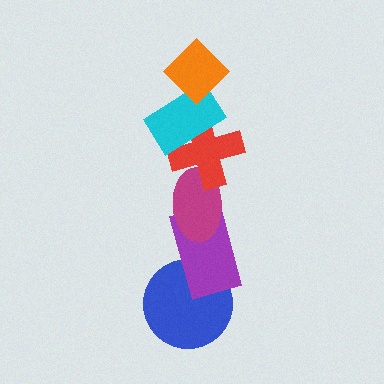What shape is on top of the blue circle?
The purple rectangle is on top of the blue circle.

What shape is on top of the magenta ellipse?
The red cross is on top of the magenta ellipse.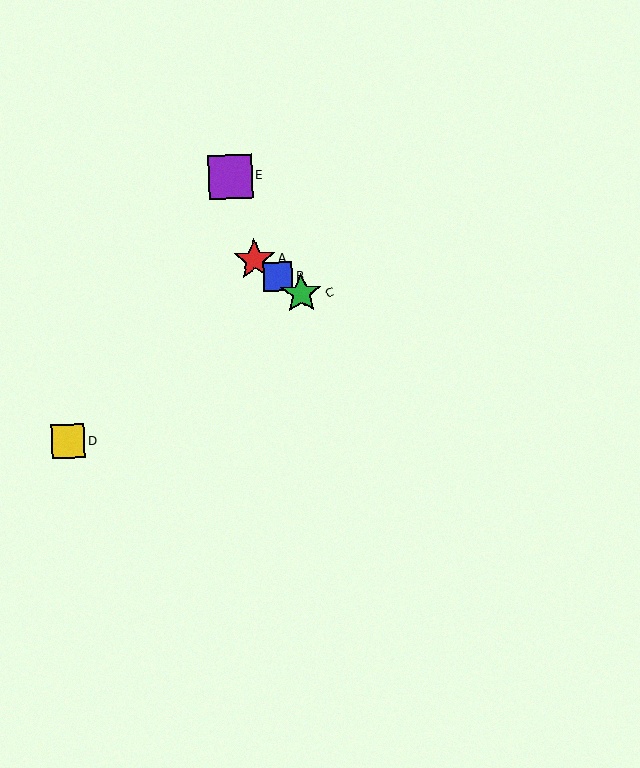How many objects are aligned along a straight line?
3 objects (A, B, C) are aligned along a straight line.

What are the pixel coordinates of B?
Object B is at (278, 277).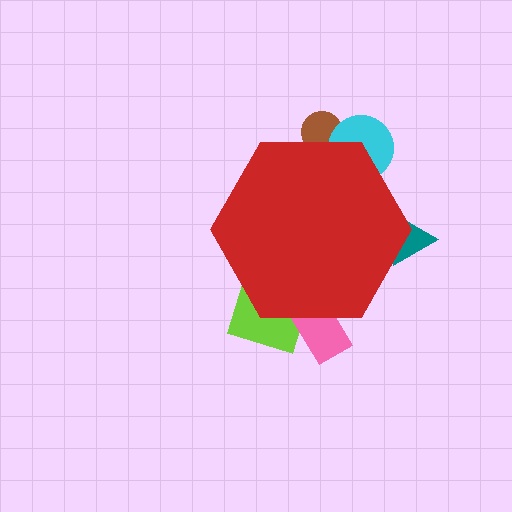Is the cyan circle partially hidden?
Yes, the cyan circle is partially hidden behind the red hexagon.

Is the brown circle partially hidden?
Yes, the brown circle is partially hidden behind the red hexagon.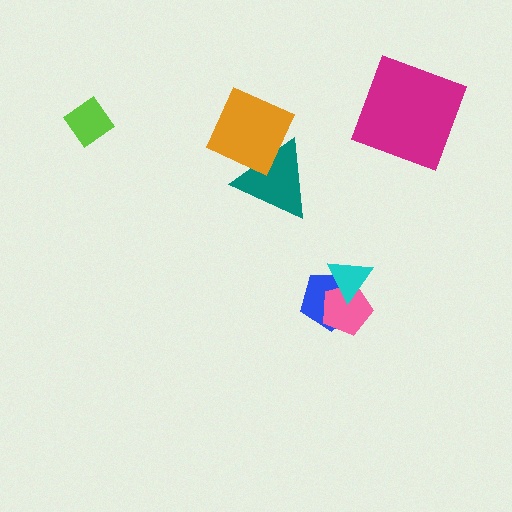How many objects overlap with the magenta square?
0 objects overlap with the magenta square.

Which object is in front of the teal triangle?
The orange square is in front of the teal triangle.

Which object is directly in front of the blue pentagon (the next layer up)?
The pink pentagon is directly in front of the blue pentagon.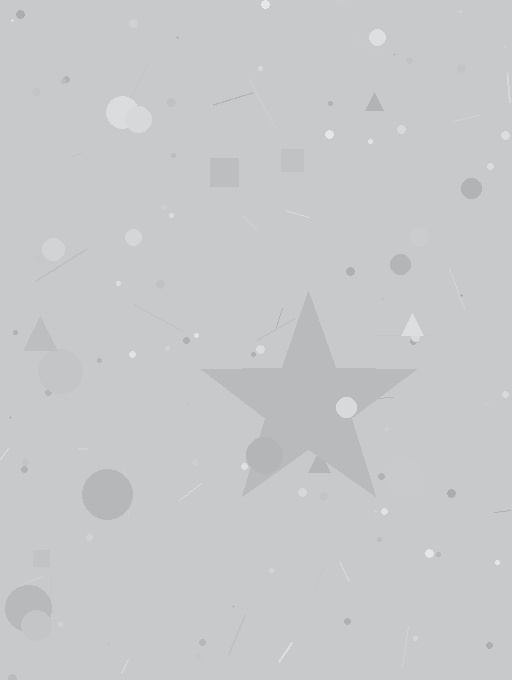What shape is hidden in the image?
A star is hidden in the image.